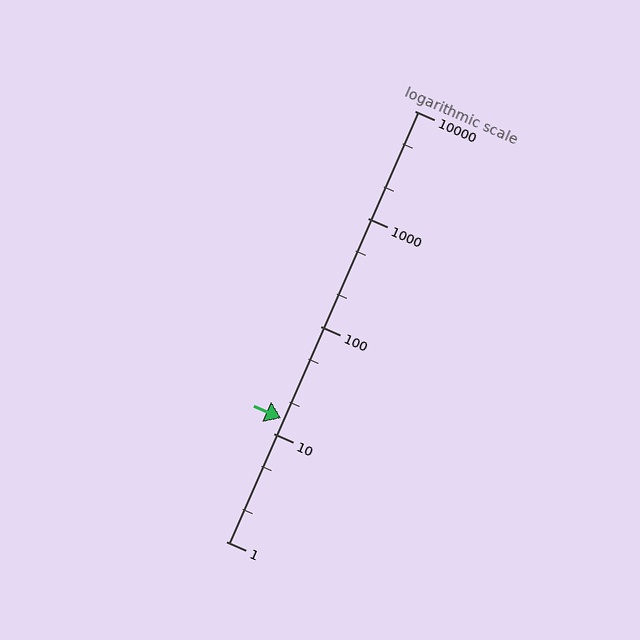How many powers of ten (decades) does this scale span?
The scale spans 4 decades, from 1 to 10000.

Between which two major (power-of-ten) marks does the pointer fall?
The pointer is between 10 and 100.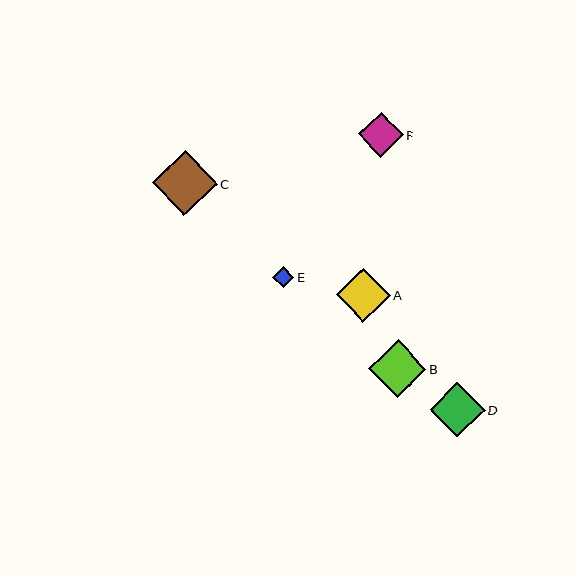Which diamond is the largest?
Diamond C is the largest with a size of approximately 65 pixels.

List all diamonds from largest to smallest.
From largest to smallest: C, B, D, A, F, E.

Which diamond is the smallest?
Diamond E is the smallest with a size of approximately 21 pixels.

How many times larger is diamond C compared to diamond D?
Diamond C is approximately 1.2 times the size of diamond D.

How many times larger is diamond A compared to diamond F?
Diamond A is approximately 1.2 times the size of diamond F.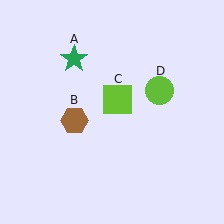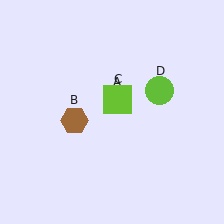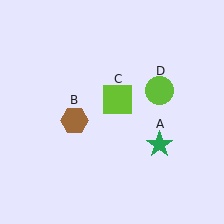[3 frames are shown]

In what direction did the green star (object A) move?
The green star (object A) moved down and to the right.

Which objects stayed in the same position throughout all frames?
Brown hexagon (object B) and lime square (object C) and lime circle (object D) remained stationary.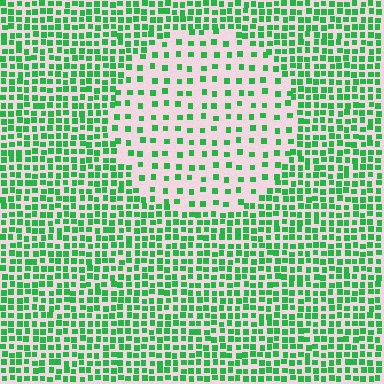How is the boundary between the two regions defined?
The boundary is defined by a change in element density (approximately 2.5x ratio). All elements are the same color, size, and shape.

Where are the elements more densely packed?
The elements are more densely packed outside the circle boundary.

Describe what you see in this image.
The image contains small green elements arranged at two different densities. A circle-shaped region is visible where the elements are less densely packed than the surrounding area.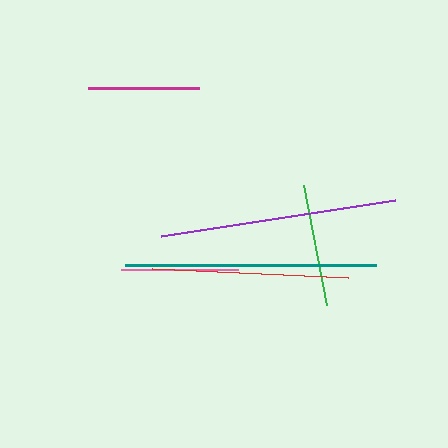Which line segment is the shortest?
The magenta line is the shortest at approximately 110 pixels.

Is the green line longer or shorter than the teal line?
The teal line is longer than the green line.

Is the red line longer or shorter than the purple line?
The purple line is longer than the red line.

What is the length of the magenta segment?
The magenta segment is approximately 110 pixels long.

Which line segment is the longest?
The teal line is the longest at approximately 251 pixels.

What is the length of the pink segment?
The pink segment is approximately 117 pixels long.